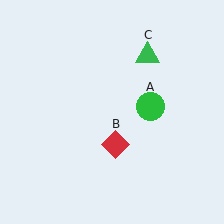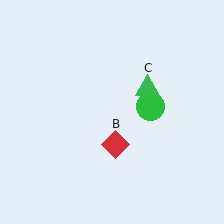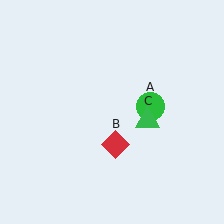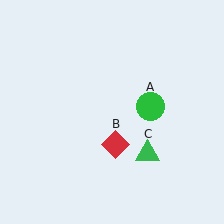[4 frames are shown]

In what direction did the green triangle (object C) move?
The green triangle (object C) moved down.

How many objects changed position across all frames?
1 object changed position: green triangle (object C).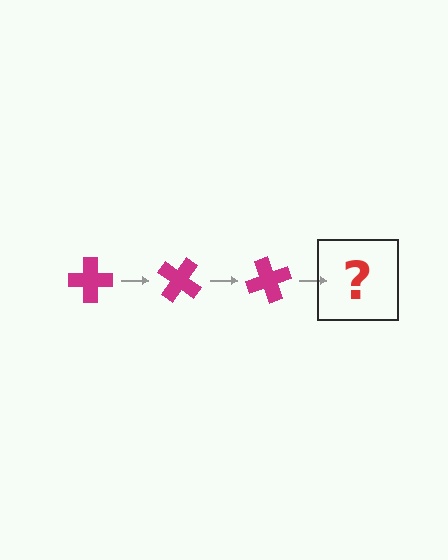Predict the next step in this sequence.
The next step is a magenta cross rotated 105 degrees.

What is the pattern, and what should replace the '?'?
The pattern is that the cross rotates 35 degrees each step. The '?' should be a magenta cross rotated 105 degrees.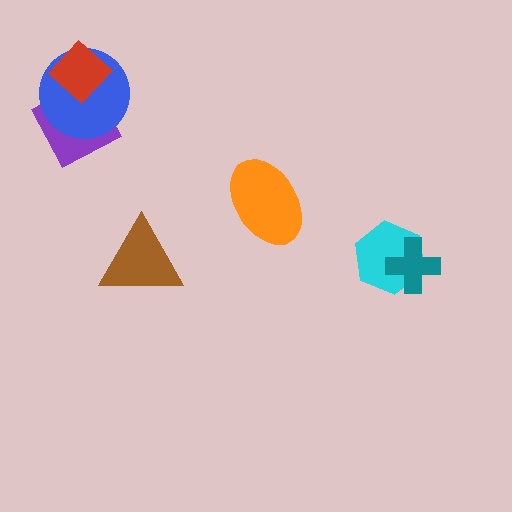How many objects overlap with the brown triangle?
0 objects overlap with the brown triangle.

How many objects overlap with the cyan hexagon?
1 object overlaps with the cyan hexagon.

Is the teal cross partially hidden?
No, no other shape covers it.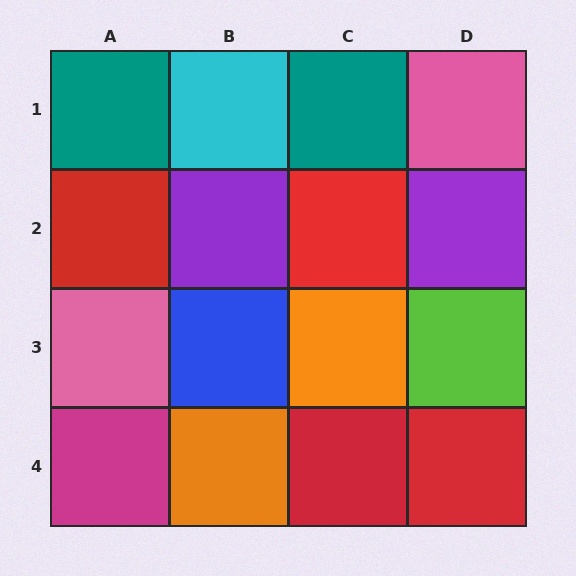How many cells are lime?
1 cell is lime.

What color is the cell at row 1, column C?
Teal.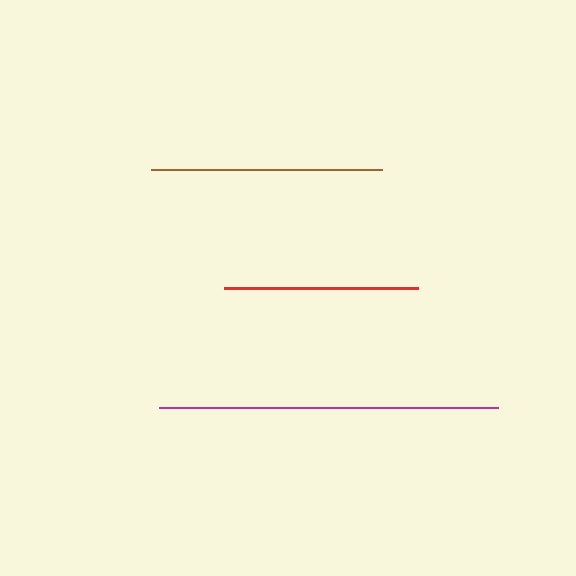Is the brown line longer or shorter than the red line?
The brown line is longer than the red line.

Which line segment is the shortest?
The red line is the shortest at approximately 194 pixels.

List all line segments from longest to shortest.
From longest to shortest: magenta, brown, red.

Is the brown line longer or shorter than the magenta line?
The magenta line is longer than the brown line.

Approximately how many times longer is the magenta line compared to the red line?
The magenta line is approximately 1.8 times the length of the red line.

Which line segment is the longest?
The magenta line is the longest at approximately 339 pixels.